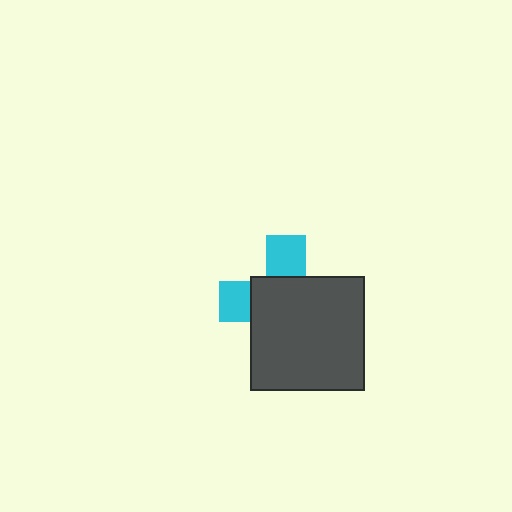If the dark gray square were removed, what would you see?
You would see the complete cyan cross.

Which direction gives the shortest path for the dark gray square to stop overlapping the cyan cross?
Moving toward the lower-right gives the shortest separation.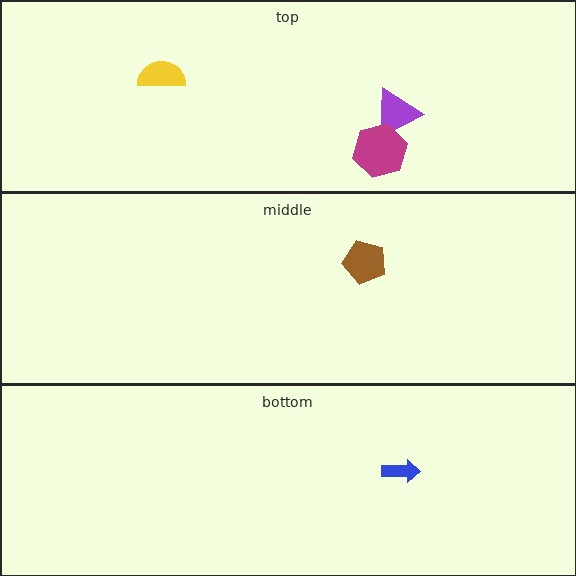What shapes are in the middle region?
The brown pentagon.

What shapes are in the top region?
The purple triangle, the magenta hexagon, the yellow semicircle.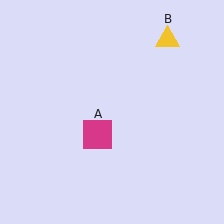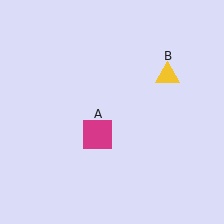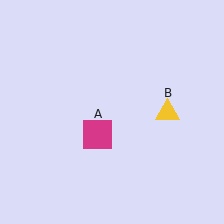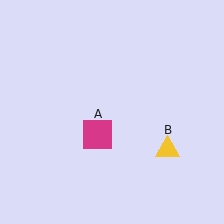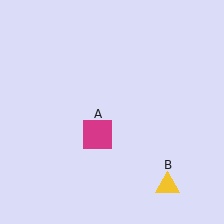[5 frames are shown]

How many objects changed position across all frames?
1 object changed position: yellow triangle (object B).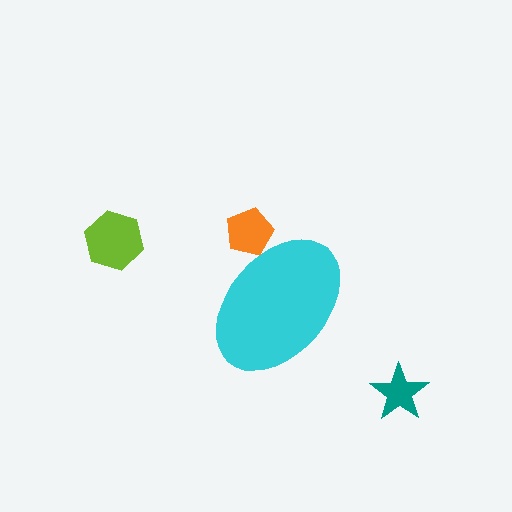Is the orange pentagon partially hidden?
Yes, the orange pentagon is partially hidden behind the cyan ellipse.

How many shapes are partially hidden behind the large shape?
1 shape is partially hidden.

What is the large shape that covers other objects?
A cyan ellipse.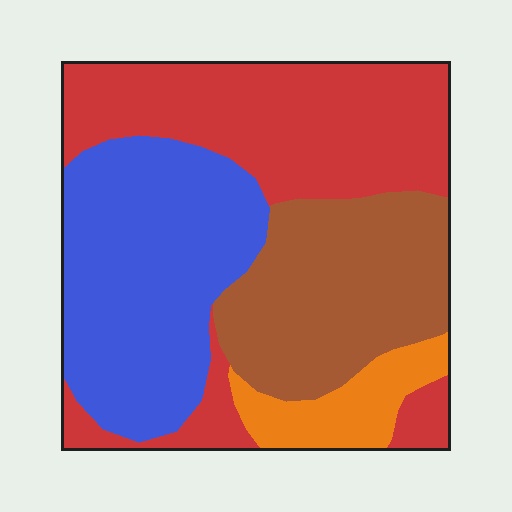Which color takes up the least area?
Orange, at roughly 10%.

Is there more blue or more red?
Red.